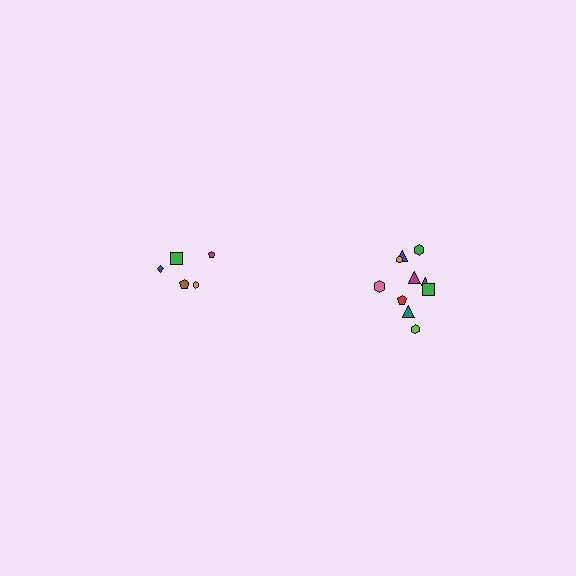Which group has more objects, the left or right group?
The right group.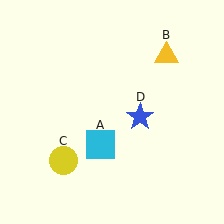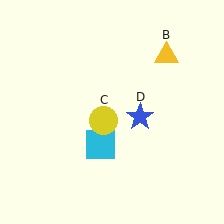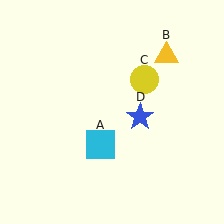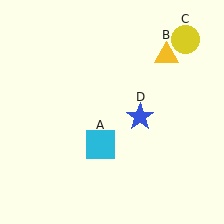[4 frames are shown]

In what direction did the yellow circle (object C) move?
The yellow circle (object C) moved up and to the right.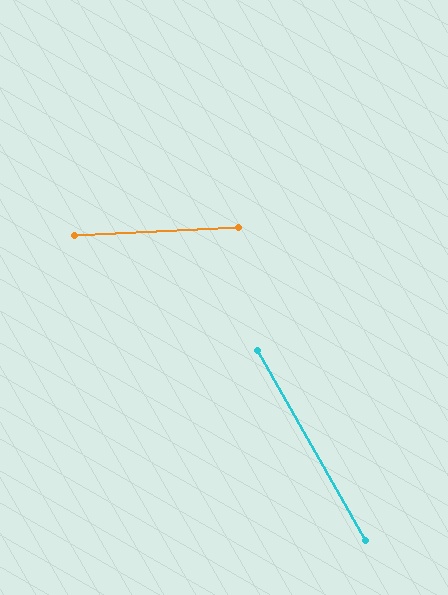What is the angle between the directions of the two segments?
Approximately 63 degrees.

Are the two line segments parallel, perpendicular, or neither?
Neither parallel nor perpendicular — they differ by about 63°.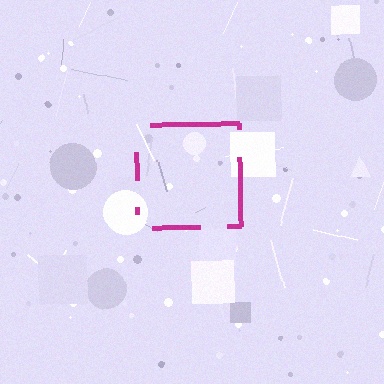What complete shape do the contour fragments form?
The contour fragments form a square.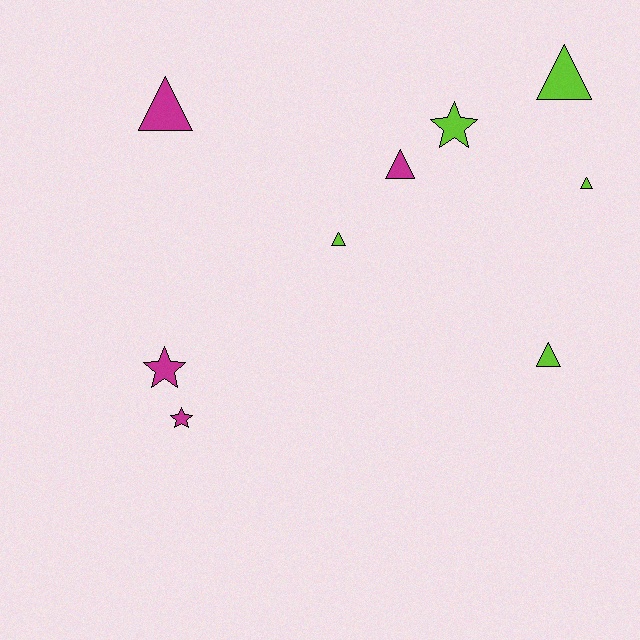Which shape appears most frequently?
Triangle, with 6 objects.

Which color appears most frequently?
Lime, with 5 objects.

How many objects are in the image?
There are 9 objects.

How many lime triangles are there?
There are 4 lime triangles.